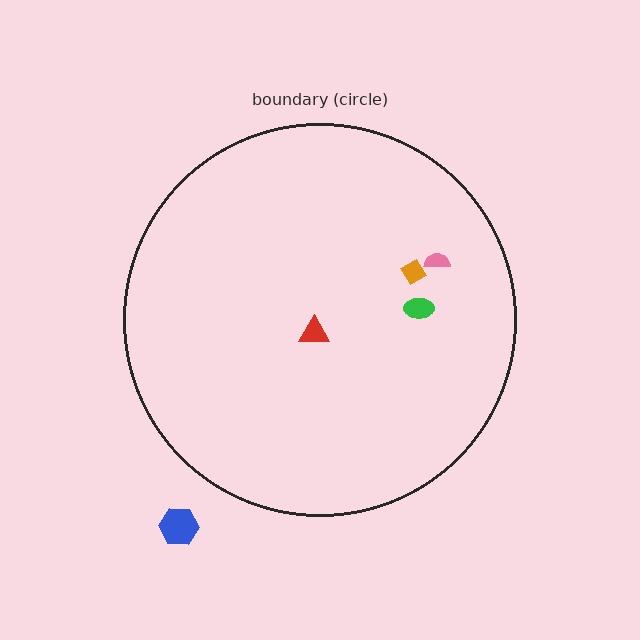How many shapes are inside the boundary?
4 inside, 1 outside.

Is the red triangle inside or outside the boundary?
Inside.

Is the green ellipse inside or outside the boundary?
Inside.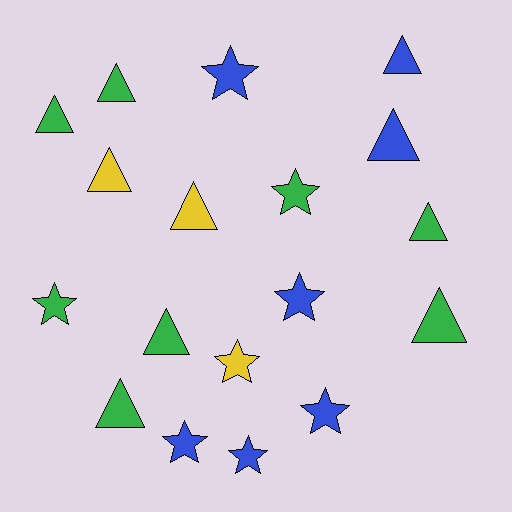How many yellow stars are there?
There is 1 yellow star.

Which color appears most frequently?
Green, with 8 objects.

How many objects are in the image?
There are 18 objects.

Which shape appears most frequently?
Triangle, with 10 objects.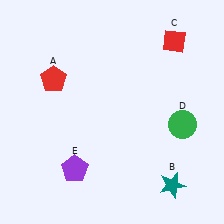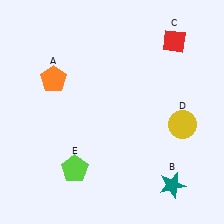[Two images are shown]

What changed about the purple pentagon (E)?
In Image 1, E is purple. In Image 2, it changed to lime.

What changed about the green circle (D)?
In Image 1, D is green. In Image 2, it changed to yellow.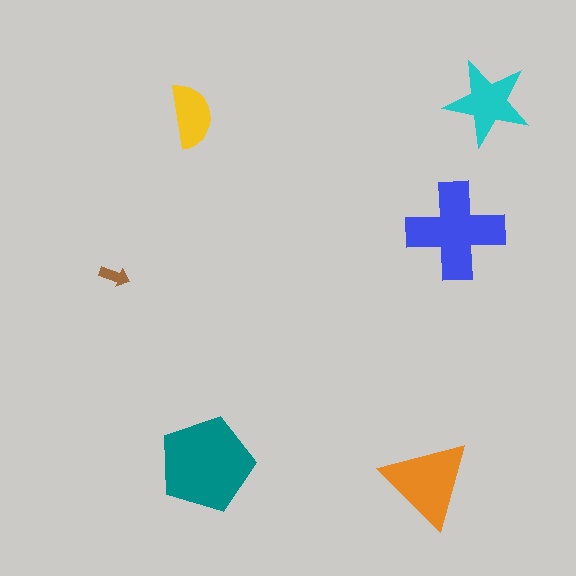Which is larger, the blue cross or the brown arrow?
The blue cross.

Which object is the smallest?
The brown arrow.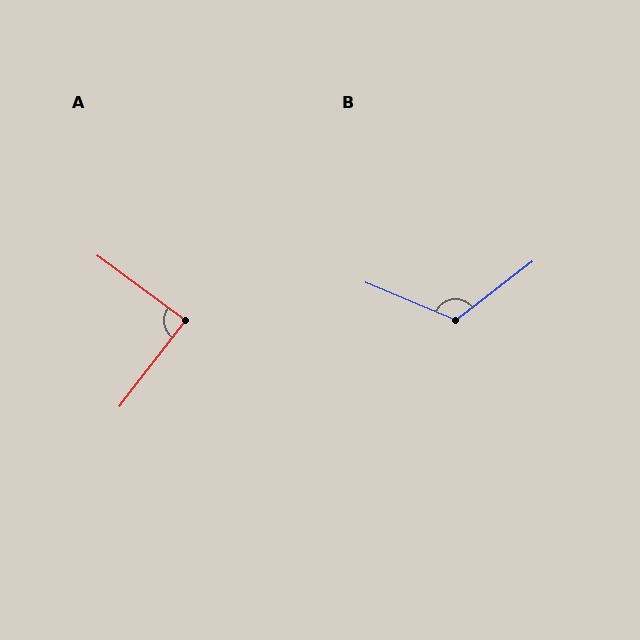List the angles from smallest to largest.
A (89°), B (119°).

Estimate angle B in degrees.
Approximately 119 degrees.